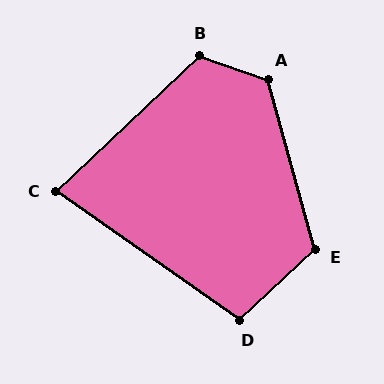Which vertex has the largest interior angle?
A, at approximately 124 degrees.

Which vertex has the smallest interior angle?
C, at approximately 78 degrees.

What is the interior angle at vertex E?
Approximately 117 degrees (obtuse).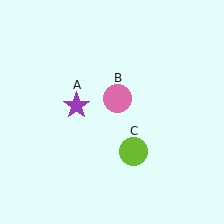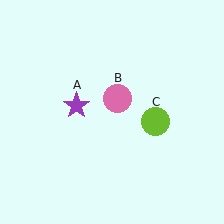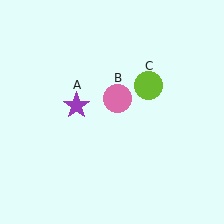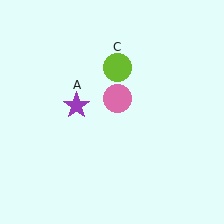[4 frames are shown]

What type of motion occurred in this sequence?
The lime circle (object C) rotated counterclockwise around the center of the scene.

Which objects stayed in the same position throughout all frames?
Purple star (object A) and pink circle (object B) remained stationary.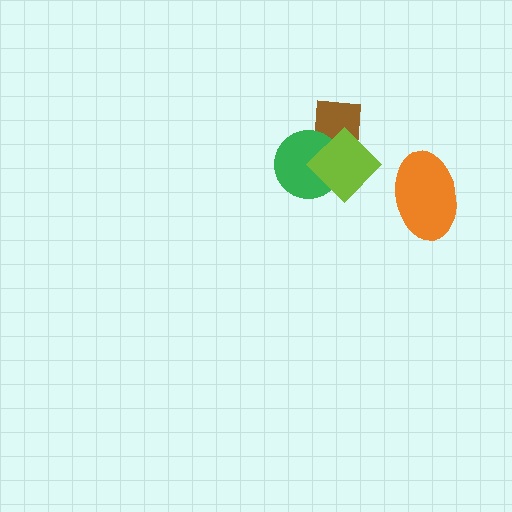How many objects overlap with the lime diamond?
2 objects overlap with the lime diamond.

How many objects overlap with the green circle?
2 objects overlap with the green circle.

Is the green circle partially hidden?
Yes, it is partially covered by another shape.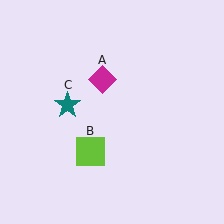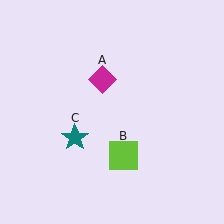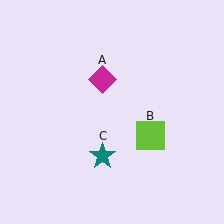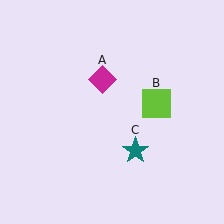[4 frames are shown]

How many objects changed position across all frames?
2 objects changed position: lime square (object B), teal star (object C).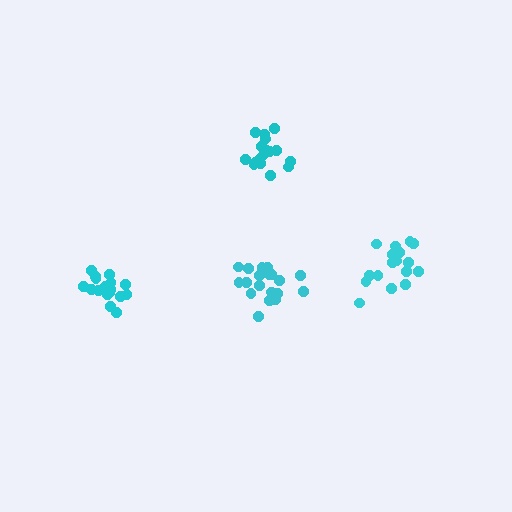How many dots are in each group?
Group 1: 17 dots, Group 2: 17 dots, Group 3: 20 dots, Group 4: 19 dots (73 total).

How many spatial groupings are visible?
There are 4 spatial groupings.